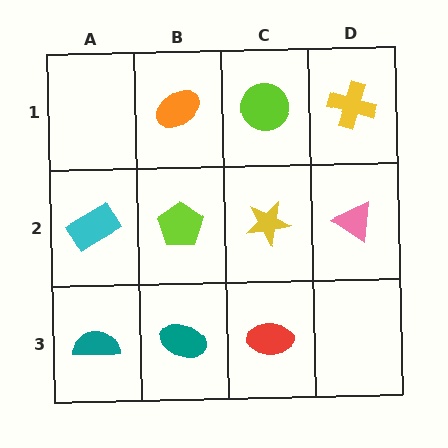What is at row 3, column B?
A teal ellipse.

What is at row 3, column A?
A teal semicircle.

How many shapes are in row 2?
4 shapes.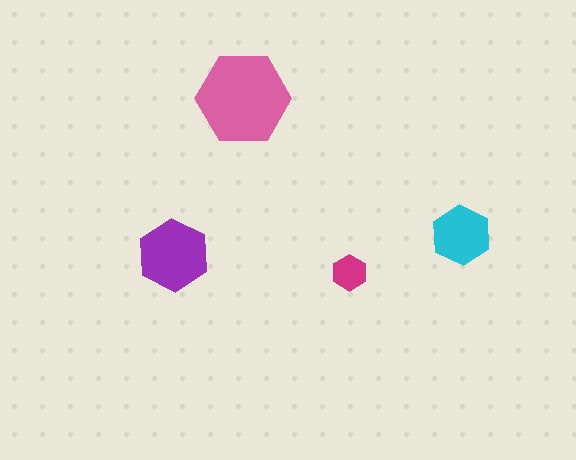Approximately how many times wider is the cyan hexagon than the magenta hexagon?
About 1.5 times wider.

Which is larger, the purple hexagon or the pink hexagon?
The pink one.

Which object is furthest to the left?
The purple hexagon is leftmost.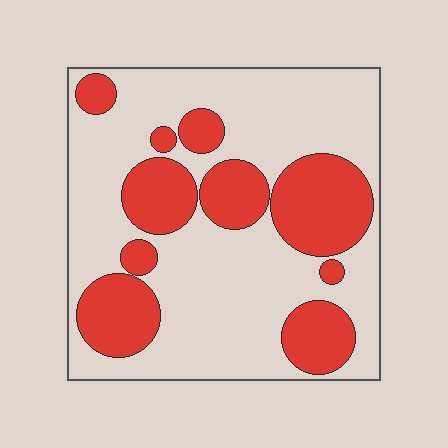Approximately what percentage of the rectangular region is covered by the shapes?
Approximately 35%.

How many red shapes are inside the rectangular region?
10.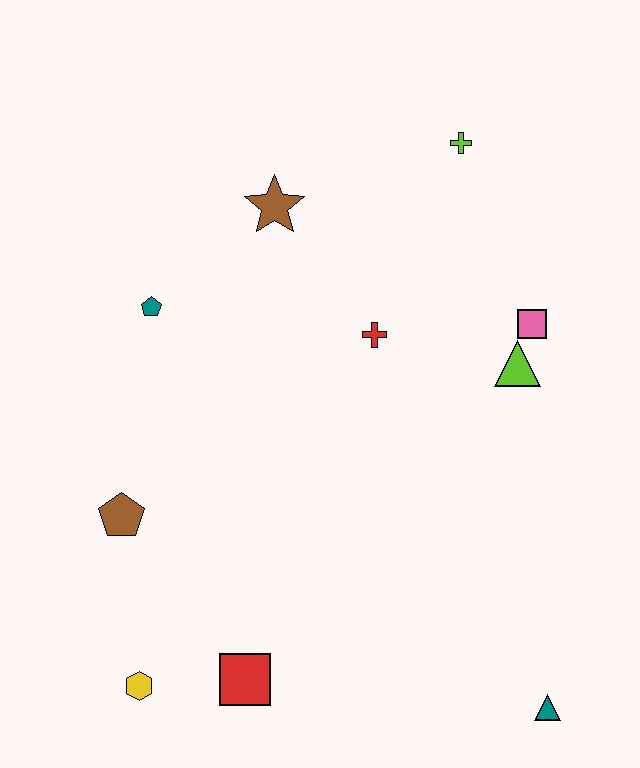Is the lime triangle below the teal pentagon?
Yes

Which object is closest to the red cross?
The lime triangle is closest to the red cross.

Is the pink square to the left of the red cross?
No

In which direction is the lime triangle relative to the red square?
The lime triangle is above the red square.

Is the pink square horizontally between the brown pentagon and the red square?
No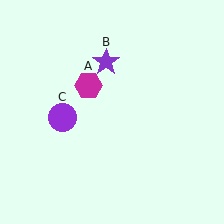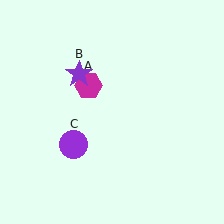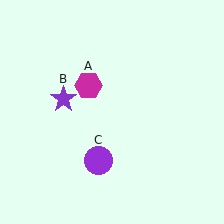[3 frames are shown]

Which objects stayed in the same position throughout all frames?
Magenta hexagon (object A) remained stationary.